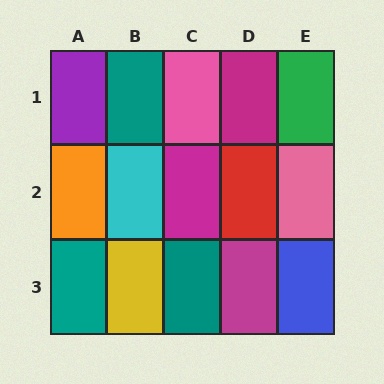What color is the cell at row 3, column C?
Teal.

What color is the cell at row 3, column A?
Teal.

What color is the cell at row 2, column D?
Red.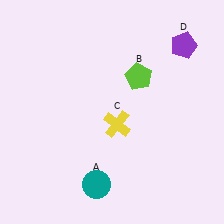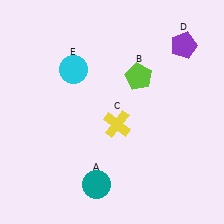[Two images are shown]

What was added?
A cyan circle (E) was added in Image 2.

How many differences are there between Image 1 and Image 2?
There is 1 difference between the two images.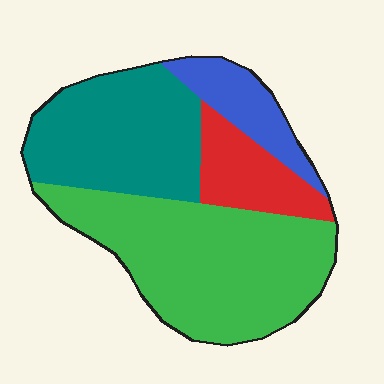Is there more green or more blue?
Green.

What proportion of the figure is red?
Red covers 13% of the figure.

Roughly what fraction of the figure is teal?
Teal takes up between a sixth and a third of the figure.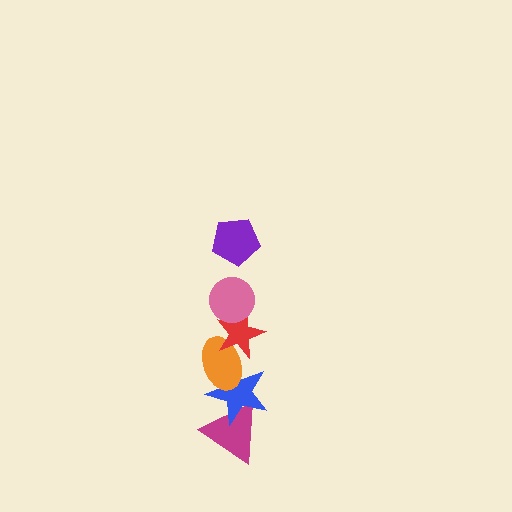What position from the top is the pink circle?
The pink circle is 2nd from the top.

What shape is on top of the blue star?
The orange ellipse is on top of the blue star.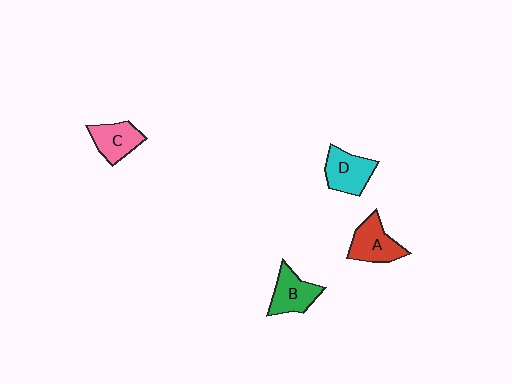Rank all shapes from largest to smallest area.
From largest to smallest: A (red), D (cyan), B (green), C (pink).